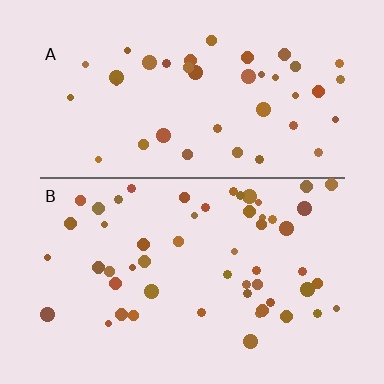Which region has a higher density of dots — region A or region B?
B (the bottom).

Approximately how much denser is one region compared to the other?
Approximately 1.3× — region B over region A.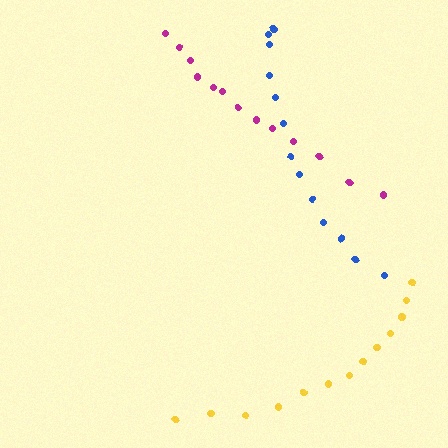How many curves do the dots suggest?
There are 3 distinct paths.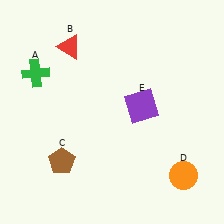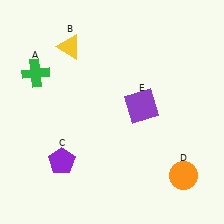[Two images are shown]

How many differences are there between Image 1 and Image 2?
There are 2 differences between the two images.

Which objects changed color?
B changed from red to yellow. C changed from brown to purple.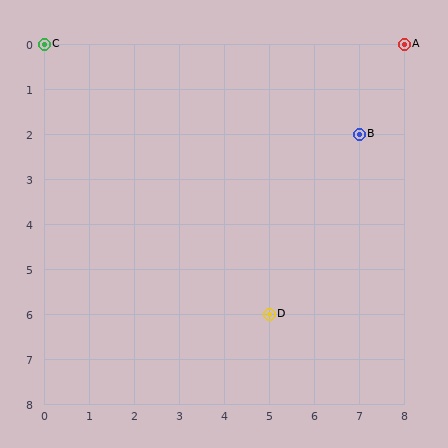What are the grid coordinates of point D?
Point D is at grid coordinates (5, 6).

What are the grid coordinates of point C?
Point C is at grid coordinates (0, 0).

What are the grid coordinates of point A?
Point A is at grid coordinates (8, 0).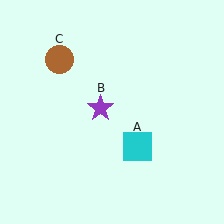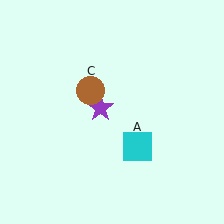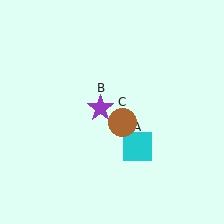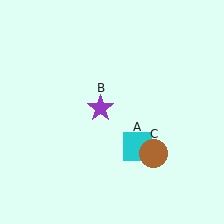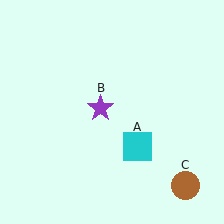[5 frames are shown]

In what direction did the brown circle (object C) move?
The brown circle (object C) moved down and to the right.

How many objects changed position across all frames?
1 object changed position: brown circle (object C).